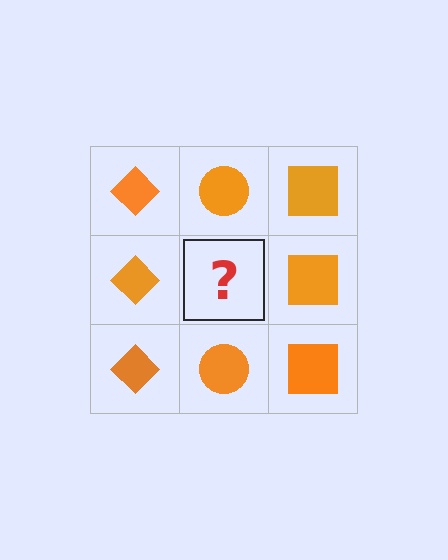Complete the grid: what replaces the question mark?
The question mark should be replaced with an orange circle.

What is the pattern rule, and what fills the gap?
The rule is that each column has a consistent shape. The gap should be filled with an orange circle.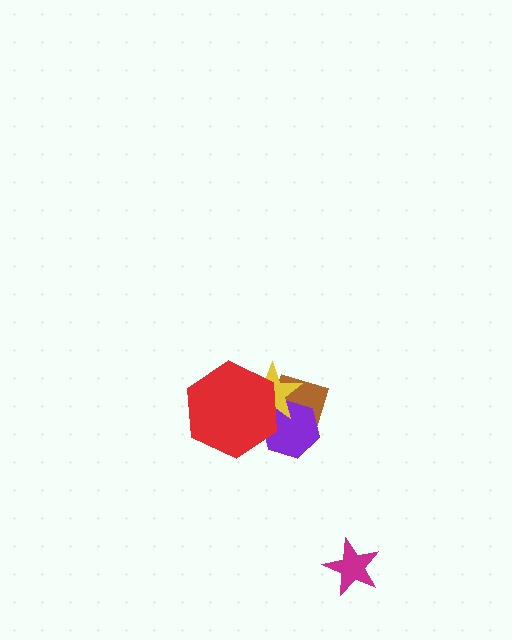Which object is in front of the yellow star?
The red hexagon is in front of the yellow star.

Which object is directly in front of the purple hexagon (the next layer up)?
The yellow star is directly in front of the purple hexagon.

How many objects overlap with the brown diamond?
3 objects overlap with the brown diamond.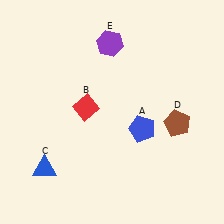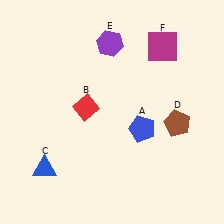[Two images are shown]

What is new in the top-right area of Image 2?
A magenta square (F) was added in the top-right area of Image 2.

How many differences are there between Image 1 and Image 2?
There is 1 difference between the two images.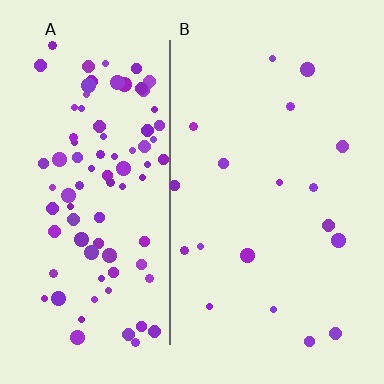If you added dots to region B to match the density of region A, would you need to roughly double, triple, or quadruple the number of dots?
Approximately quadruple.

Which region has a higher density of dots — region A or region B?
A (the left).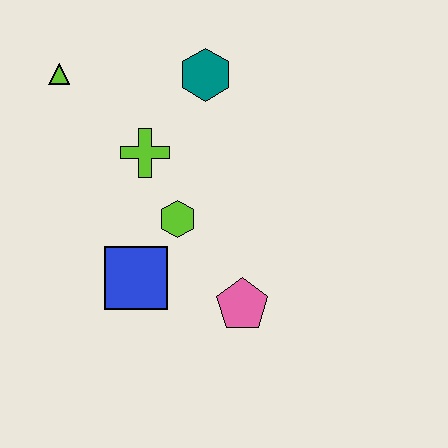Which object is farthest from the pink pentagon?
The lime triangle is farthest from the pink pentagon.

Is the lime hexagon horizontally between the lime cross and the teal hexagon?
Yes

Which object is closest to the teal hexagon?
The lime cross is closest to the teal hexagon.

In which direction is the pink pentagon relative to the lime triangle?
The pink pentagon is below the lime triangle.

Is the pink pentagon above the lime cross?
No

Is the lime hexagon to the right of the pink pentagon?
No